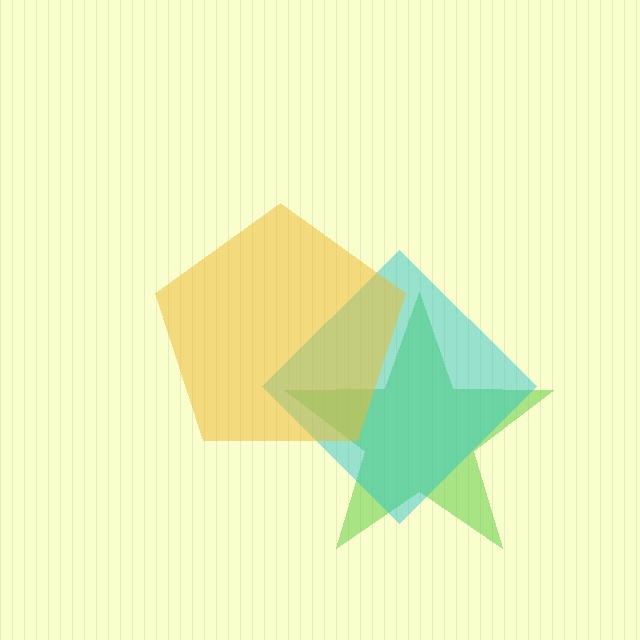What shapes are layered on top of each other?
The layered shapes are: a lime star, a cyan diamond, a yellow pentagon.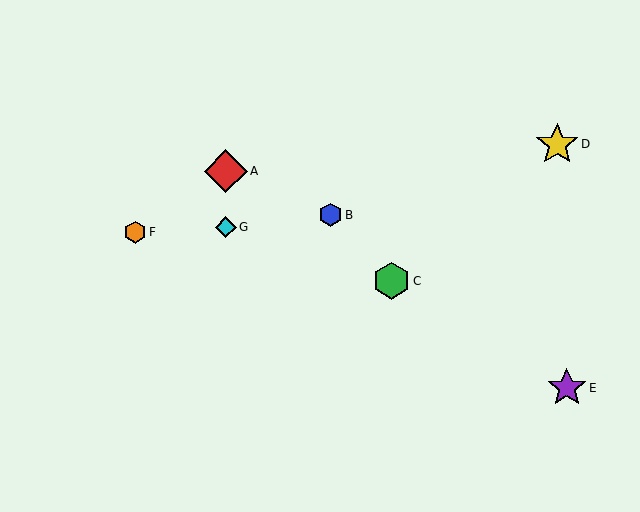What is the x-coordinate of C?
Object C is at x≈392.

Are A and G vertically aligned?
Yes, both are at x≈226.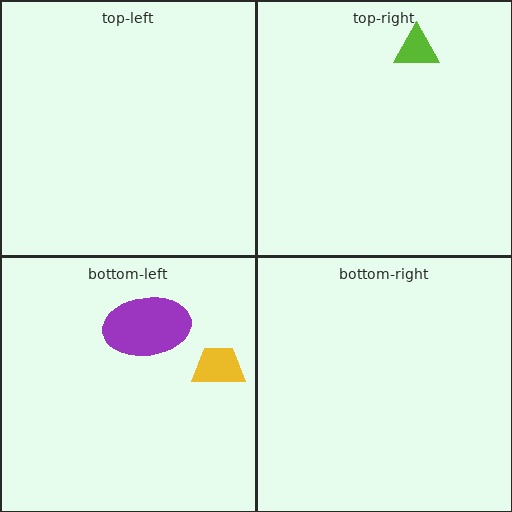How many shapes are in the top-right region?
1.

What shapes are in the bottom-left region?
The purple ellipse, the yellow trapezoid.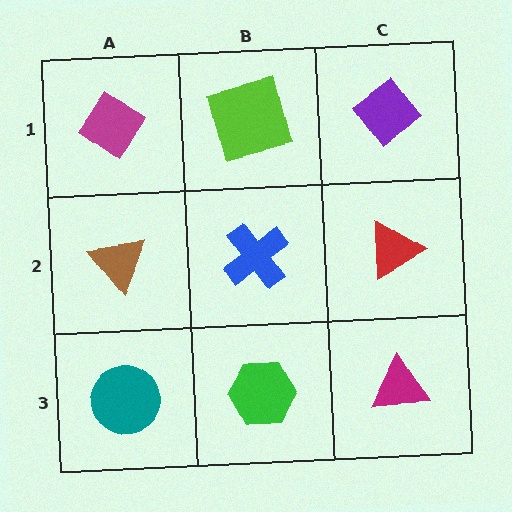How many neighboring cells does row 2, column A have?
3.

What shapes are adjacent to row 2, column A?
A magenta diamond (row 1, column A), a teal circle (row 3, column A), a blue cross (row 2, column B).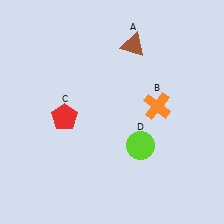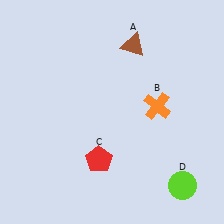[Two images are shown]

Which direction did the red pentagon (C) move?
The red pentagon (C) moved down.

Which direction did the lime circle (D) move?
The lime circle (D) moved right.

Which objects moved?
The objects that moved are: the red pentagon (C), the lime circle (D).